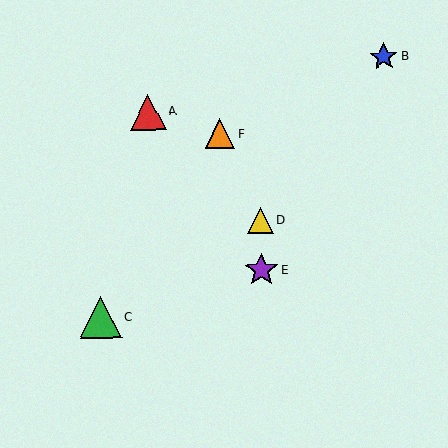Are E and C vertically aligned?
No, E is at x≈261 and C is at x≈100.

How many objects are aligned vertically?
2 objects (D, E) are aligned vertically.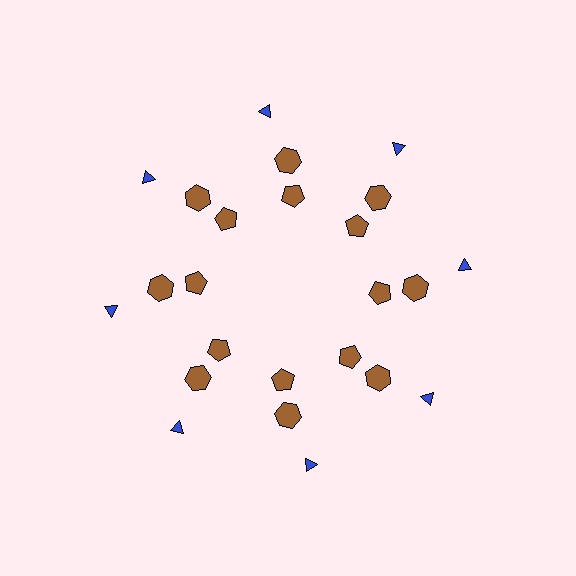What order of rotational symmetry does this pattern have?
This pattern has 8-fold rotational symmetry.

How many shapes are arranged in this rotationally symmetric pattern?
There are 24 shapes, arranged in 8 groups of 3.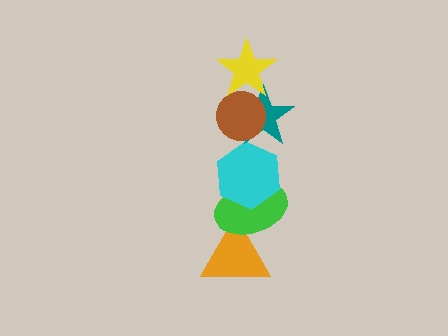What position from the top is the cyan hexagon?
The cyan hexagon is 4th from the top.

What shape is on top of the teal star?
The brown circle is on top of the teal star.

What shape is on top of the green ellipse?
The cyan hexagon is on top of the green ellipse.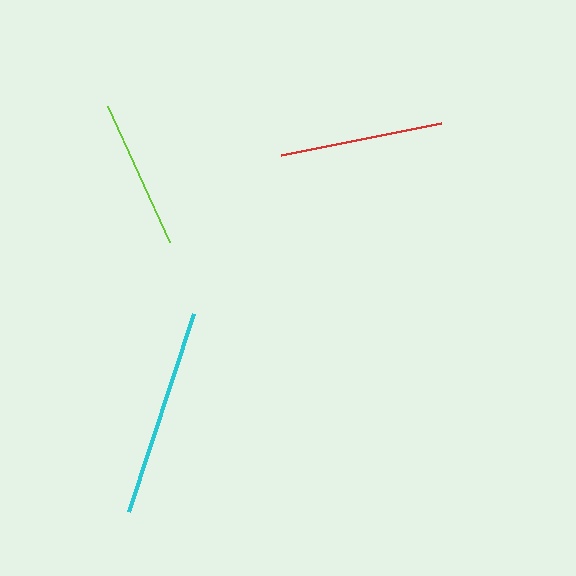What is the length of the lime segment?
The lime segment is approximately 149 pixels long.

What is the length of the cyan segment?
The cyan segment is approximately 208 pixels long.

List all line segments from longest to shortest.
From longest to shortest: cyan, red, lime.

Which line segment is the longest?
The cyan line is the longest at approximately 208 pixels.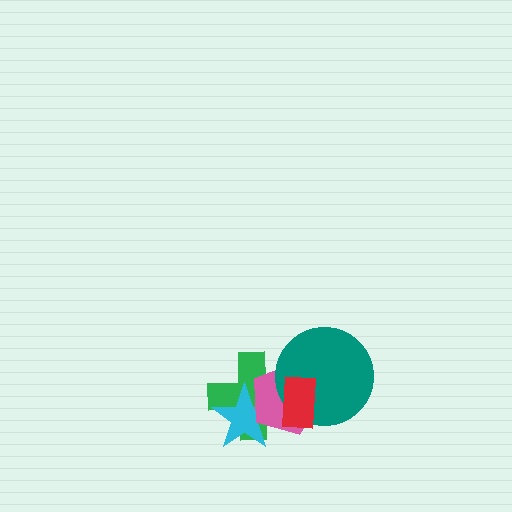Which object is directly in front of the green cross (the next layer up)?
The cyan star is directly in front of the green cross.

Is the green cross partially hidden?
Yes, it is partially covered by another shape.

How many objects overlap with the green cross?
4 objects overlap with the green cross.